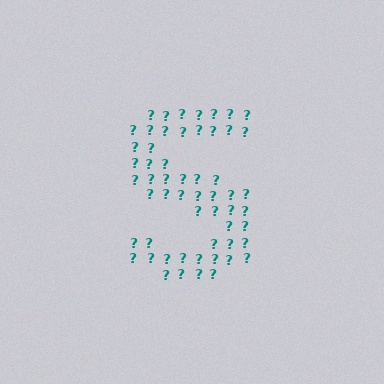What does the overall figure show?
The overall figure shows the letter S.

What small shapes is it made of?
It is made of small question marks.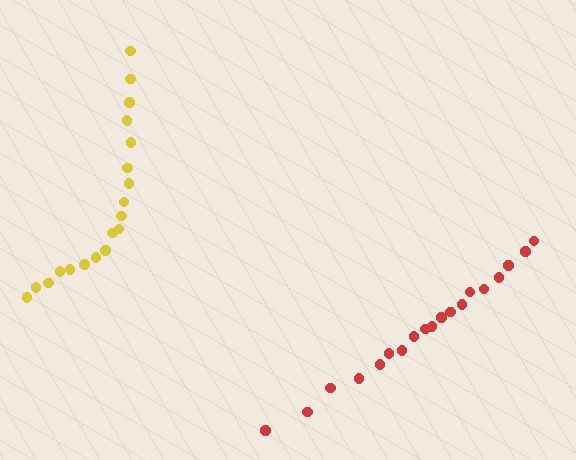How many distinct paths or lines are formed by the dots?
There are 2 distinct paths.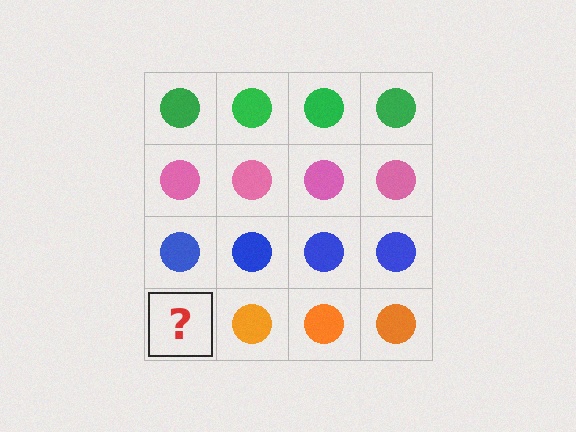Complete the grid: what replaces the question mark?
The question mark should be replaced with an orange circle.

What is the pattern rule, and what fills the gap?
The rule is that each row has a consistent color. The gap should be filled with an orange circle.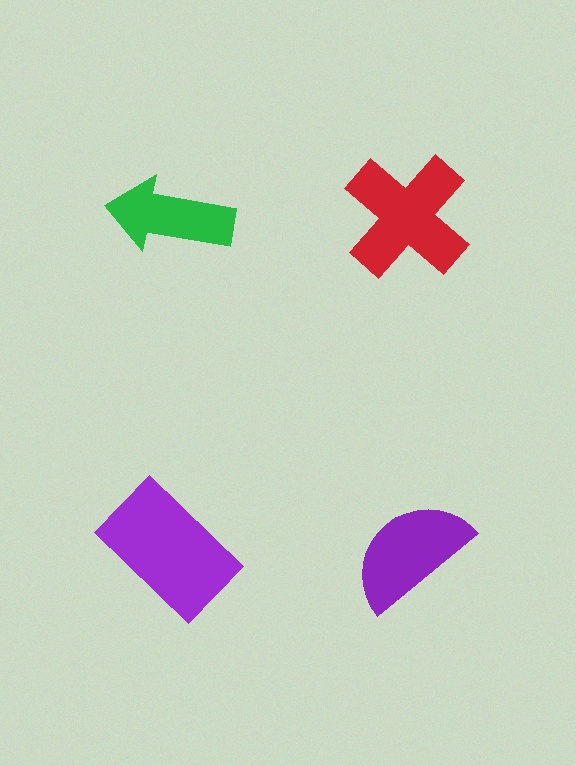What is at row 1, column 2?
A red cross.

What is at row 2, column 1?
A purple rectangle.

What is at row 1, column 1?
A green arrow.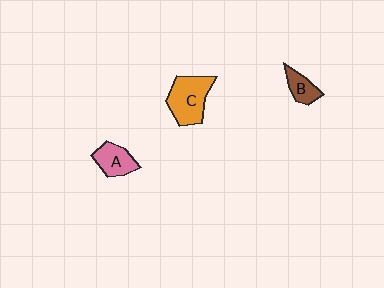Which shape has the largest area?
Shape C (orange).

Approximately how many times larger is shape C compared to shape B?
Approximately 2.2 times.